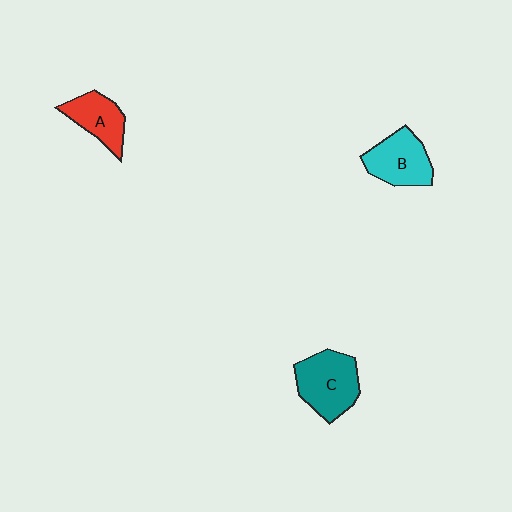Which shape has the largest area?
Shape C (teal).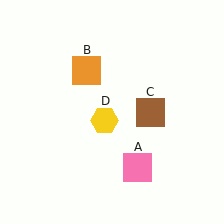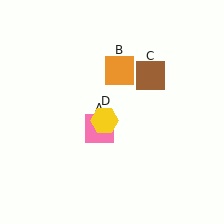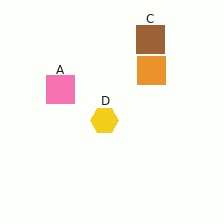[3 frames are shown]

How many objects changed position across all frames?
3 objects changed position: pink square (object A), orange square (object B), brown square (object C).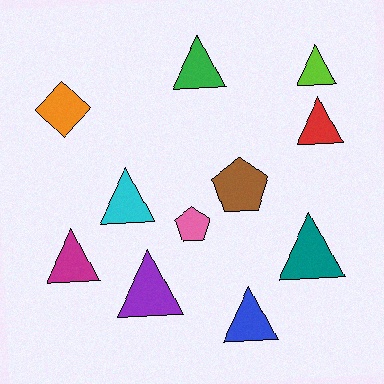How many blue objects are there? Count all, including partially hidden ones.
There is 1 blue object.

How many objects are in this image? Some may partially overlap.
There are 11 objects.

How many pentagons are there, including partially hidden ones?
There are 2 pentagons.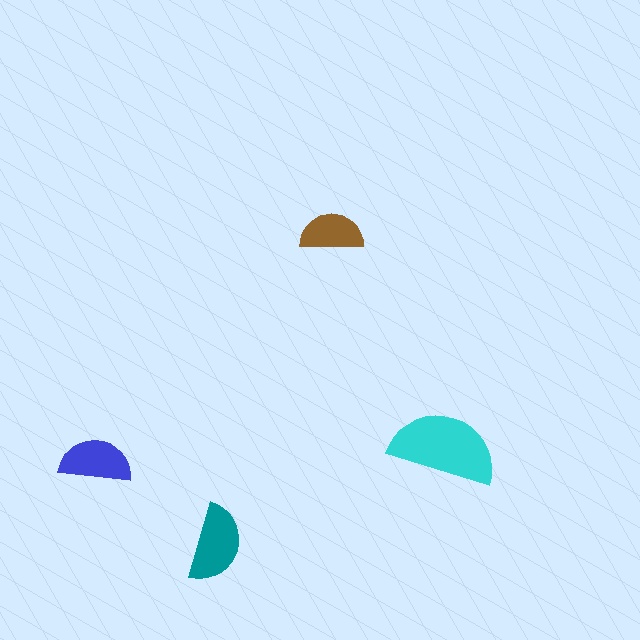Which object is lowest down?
The teal semicircle is bottommost.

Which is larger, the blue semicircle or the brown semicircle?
The blue one.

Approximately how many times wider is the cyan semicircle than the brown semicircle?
About 1.5 times wider.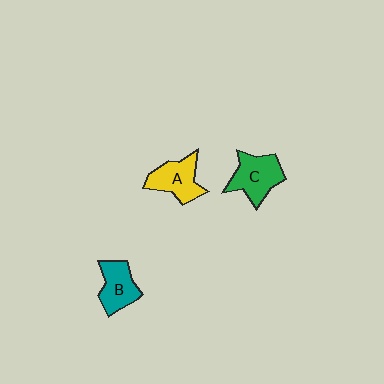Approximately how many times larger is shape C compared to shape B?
Approximately 1.2 times.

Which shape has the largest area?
Shape C (green).